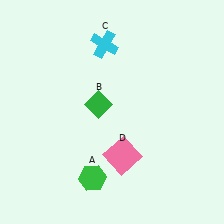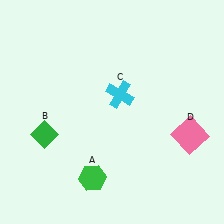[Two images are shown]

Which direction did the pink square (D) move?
The pink square (D) moved right.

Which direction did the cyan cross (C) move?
The cyan cross (C) moved down.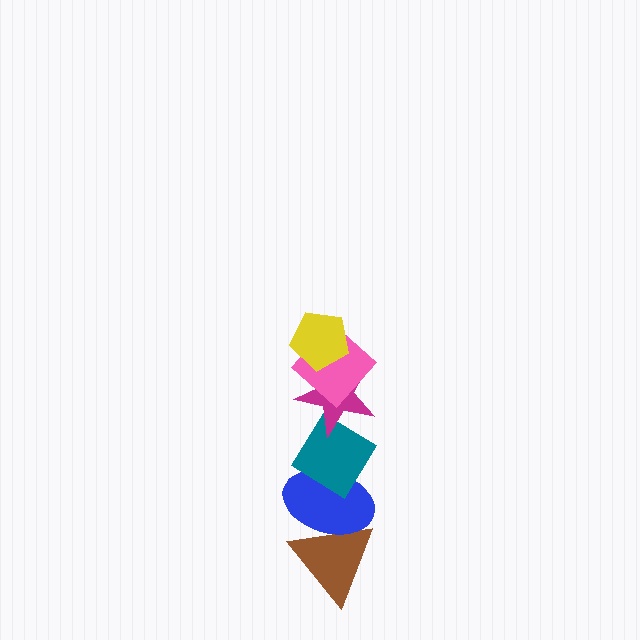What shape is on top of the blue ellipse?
The teal diamond is on top of the blue ellipse.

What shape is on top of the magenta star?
The pink diamond is on top of the magenta star.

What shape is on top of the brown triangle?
The blue ellipse is on top of the brown triangle.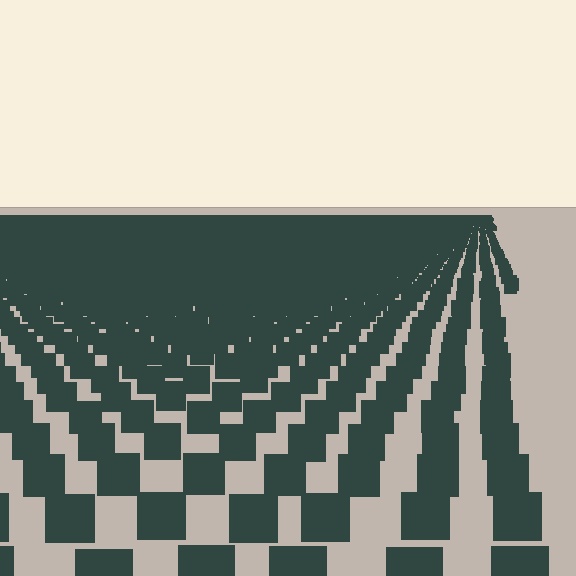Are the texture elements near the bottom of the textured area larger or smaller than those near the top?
Larger. Near the bottom, elements are closer to the viewer and appear at a bigger on-screen size.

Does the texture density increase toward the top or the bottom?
Density increases toward the top.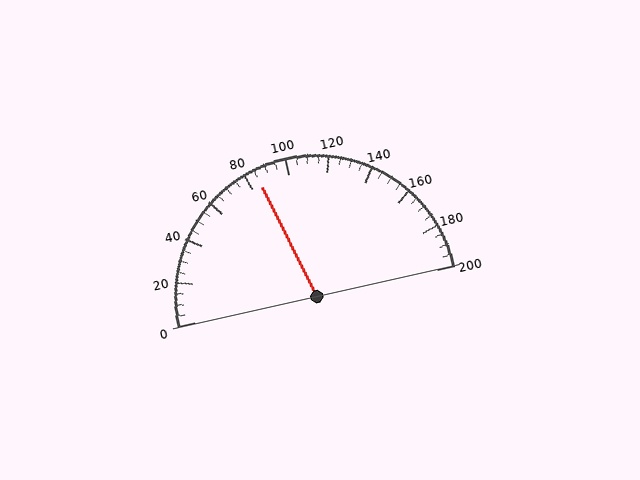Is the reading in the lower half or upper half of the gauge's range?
The reading is in the lower half of the range (0 to 200).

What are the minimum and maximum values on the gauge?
The gauge ranges from 0 to 200.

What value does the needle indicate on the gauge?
The needle indicates approximately 85.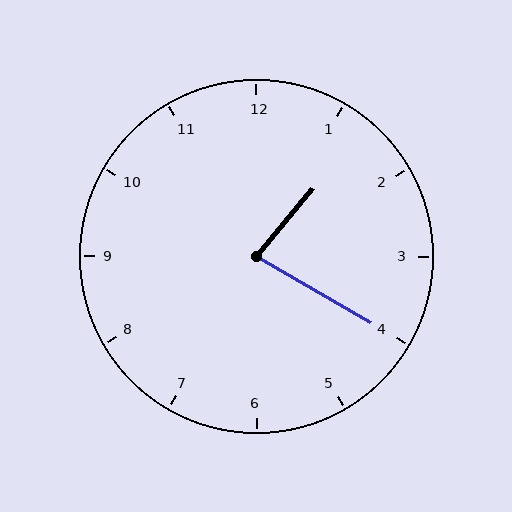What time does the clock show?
1:20.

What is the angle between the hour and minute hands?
Approximately 80 degrees.